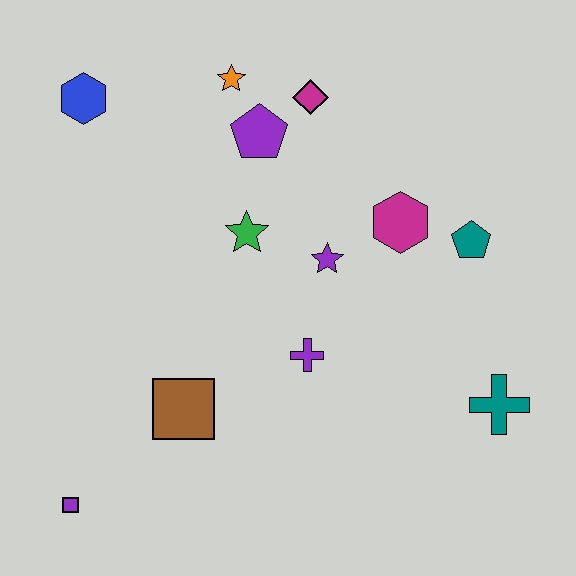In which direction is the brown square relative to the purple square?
The brown square is to the right of the purple square.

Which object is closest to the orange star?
The purple pentagon is closest to the orange star.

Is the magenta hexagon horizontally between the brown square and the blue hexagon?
No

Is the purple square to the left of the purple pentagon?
Yes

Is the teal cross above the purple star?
No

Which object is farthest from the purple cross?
The blue hexagon is farthest from the purple cross.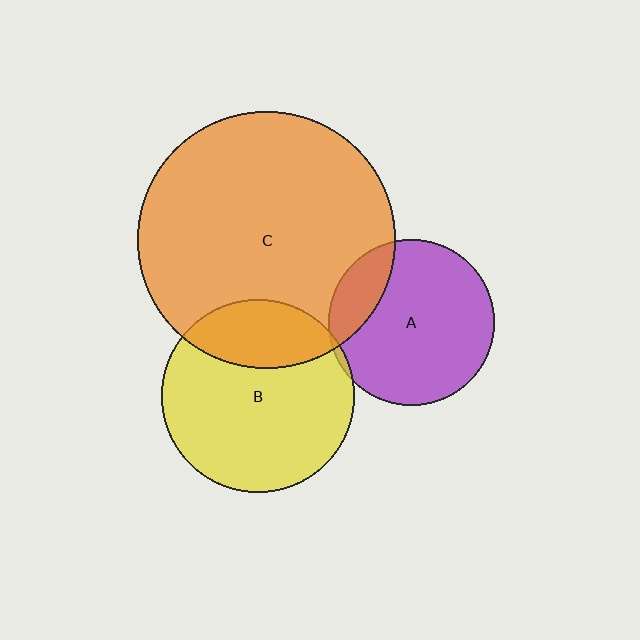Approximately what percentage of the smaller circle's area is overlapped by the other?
Approximately 20%.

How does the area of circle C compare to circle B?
Approximately 1.8 times.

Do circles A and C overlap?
Yes.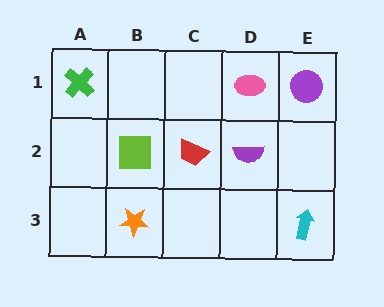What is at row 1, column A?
A green cross.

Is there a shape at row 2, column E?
No, that cell is empty.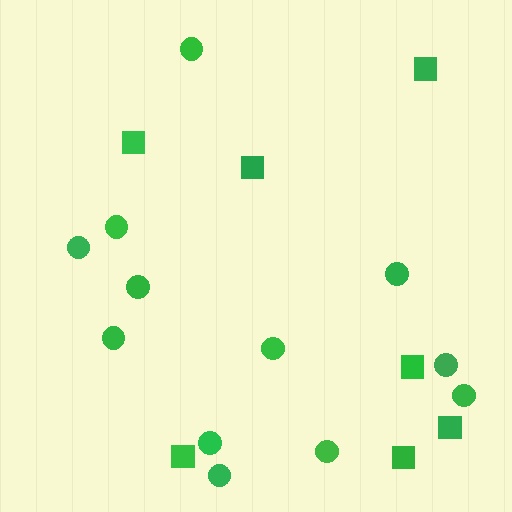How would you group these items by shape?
There are 2 groups: one group of squares (7) and one group of circles (12).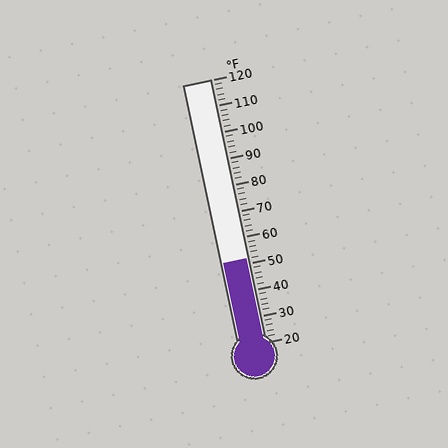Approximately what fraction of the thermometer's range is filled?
The thermometer is filled to approximately 30% of its range.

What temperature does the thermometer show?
The thermometer shows approximately 52°F.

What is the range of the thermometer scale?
The thermometer scale ranges from 20°F to 120°F.